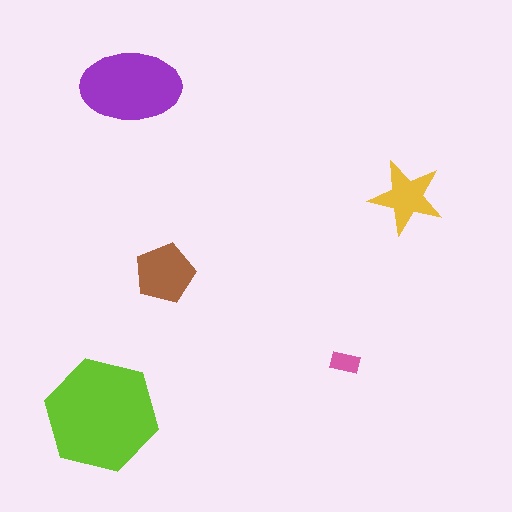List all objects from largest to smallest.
The lime hexagon, the purple ellipse, the brown pentagon, the yellow star, the pink rectangle.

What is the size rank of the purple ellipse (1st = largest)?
2nd.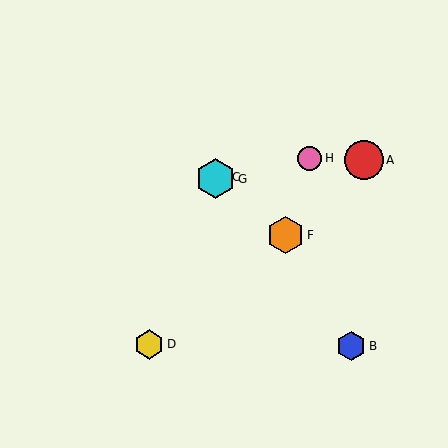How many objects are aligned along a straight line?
3 objects (C, E, G) are aligned along a straight line.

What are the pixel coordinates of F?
Object F is at (286, 235).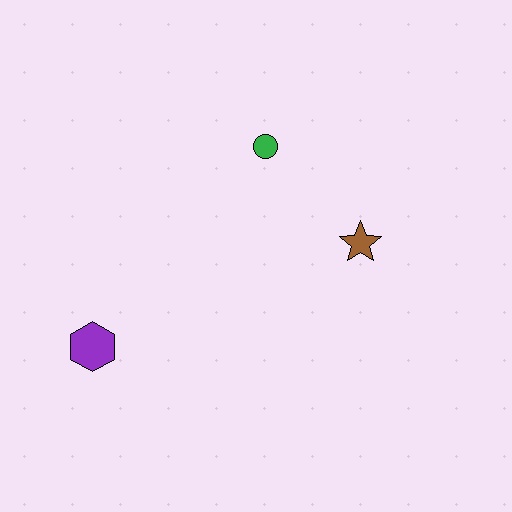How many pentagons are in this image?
There are no pentagons.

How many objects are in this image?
There are 3 objects.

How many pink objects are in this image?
There are no pink objects.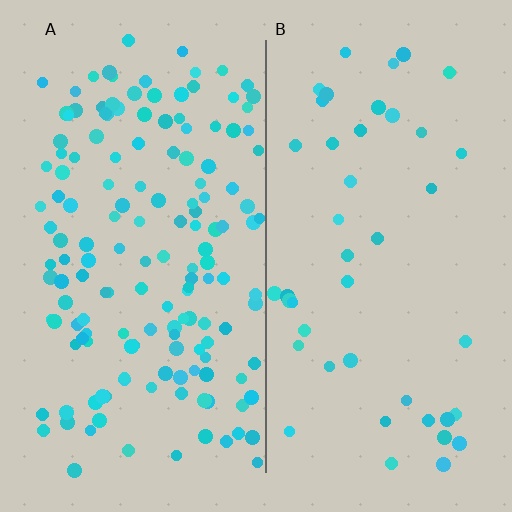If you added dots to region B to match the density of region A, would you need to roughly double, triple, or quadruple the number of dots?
Approximately triple.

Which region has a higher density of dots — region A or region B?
A (the left).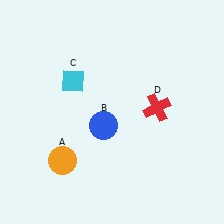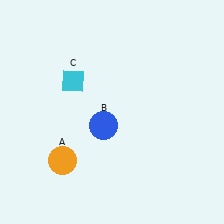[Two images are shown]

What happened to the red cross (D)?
The red cross (D) was removed in Image 2. It was in the top-right area of Image 1.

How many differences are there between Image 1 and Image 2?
There is 1 difference between the two images.